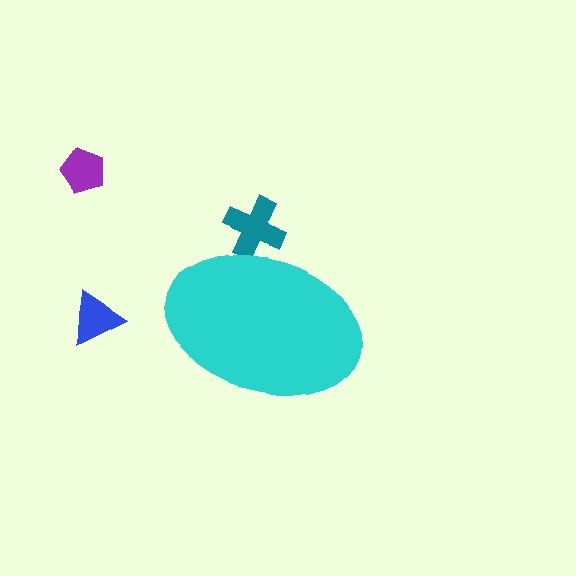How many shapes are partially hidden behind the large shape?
1 shape is partially hidden.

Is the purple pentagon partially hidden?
No, the purple pentagon is fully visible.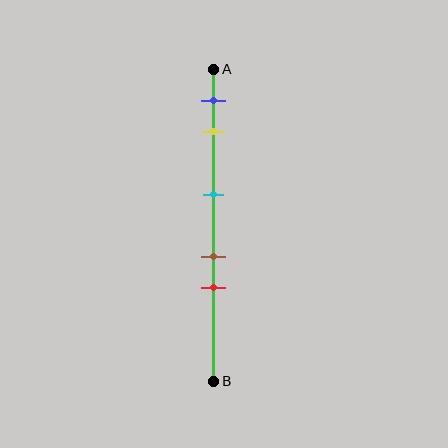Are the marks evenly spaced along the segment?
No, the marks are not evenly spaced.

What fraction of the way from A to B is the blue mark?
The blue mark is approximately 10% (0.1) of the way from A to B.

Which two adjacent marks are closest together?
The brown and red marks are the closest adjacent pair.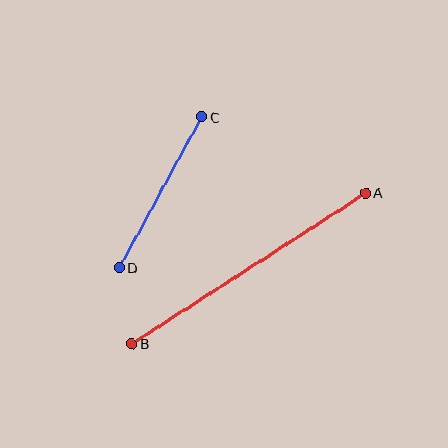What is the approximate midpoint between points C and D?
The midpoint is at approximately (160, 192) pixels.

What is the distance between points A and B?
The distance is approximately 278 pixels.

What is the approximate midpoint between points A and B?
The midpoint is at approximately (249, 268) pixels.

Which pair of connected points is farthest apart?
Points A and B are farthest apart.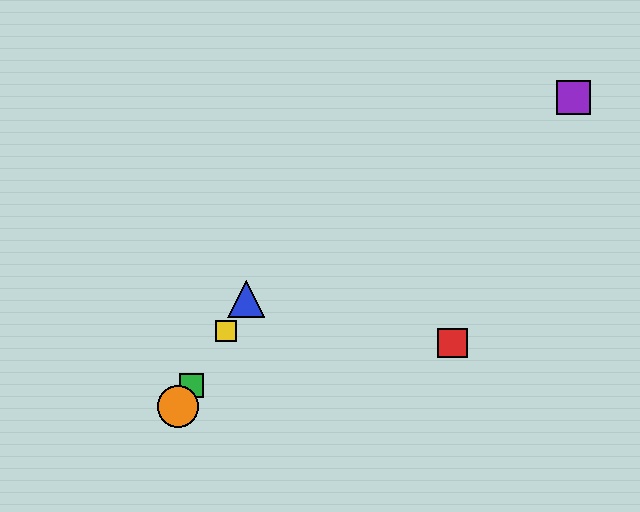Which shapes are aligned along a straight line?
The blue triangle, the green square, the yellow square, the orange circle are aligned along a straight line.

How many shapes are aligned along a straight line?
4 shapes (the blue triangle, the green square, the yellow square, the orange circle) are aligned along a straight line.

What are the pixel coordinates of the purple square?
The purple square is at (574, 97).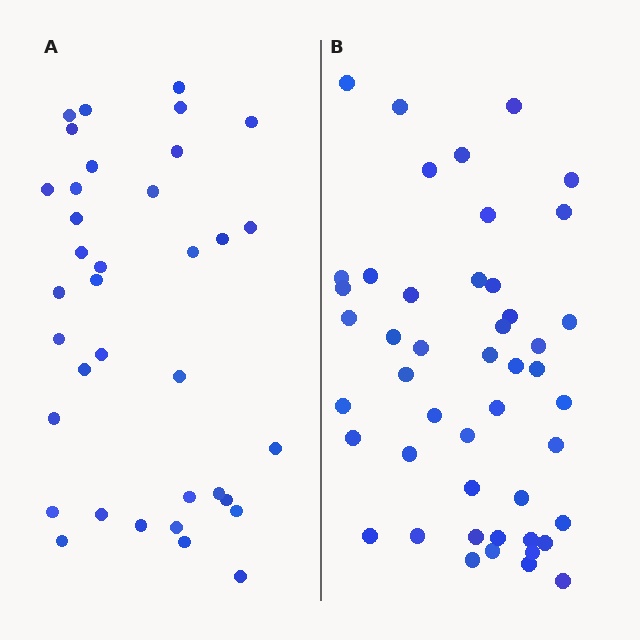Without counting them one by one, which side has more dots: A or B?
Region B (the right region) has more dots.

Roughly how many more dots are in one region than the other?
Region B has roughly 12 or so more dots than region A.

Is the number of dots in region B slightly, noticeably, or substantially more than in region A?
Region B has noticeably more, but not dramatically so. The ratio is roughly 1.3 to 1.